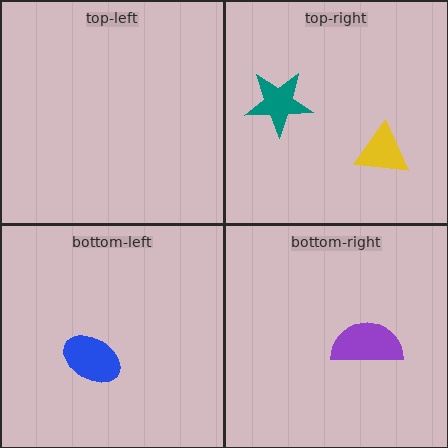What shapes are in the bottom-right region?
The purple semicircle.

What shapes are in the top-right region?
The yellow triangle, the teal star.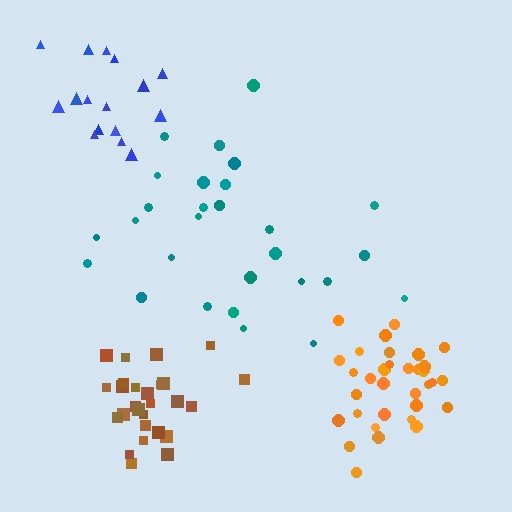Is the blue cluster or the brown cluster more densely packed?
Brown.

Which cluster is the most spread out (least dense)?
Teal.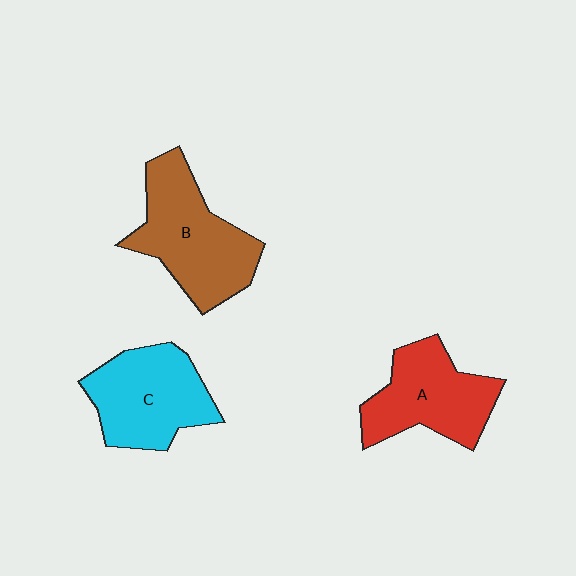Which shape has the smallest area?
Shape A (red).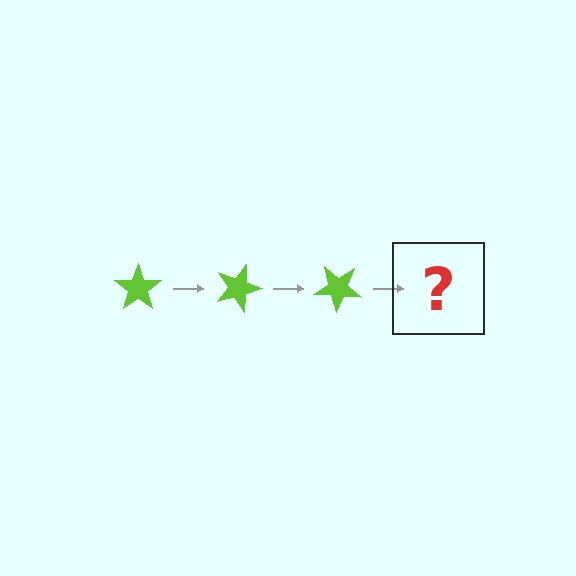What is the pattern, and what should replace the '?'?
The pattern is that the star rotates 20 degrees each step. The '?' should be a lime star rotated 60 degrees.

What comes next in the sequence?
The next element should be a lime star rotated 60 degrees.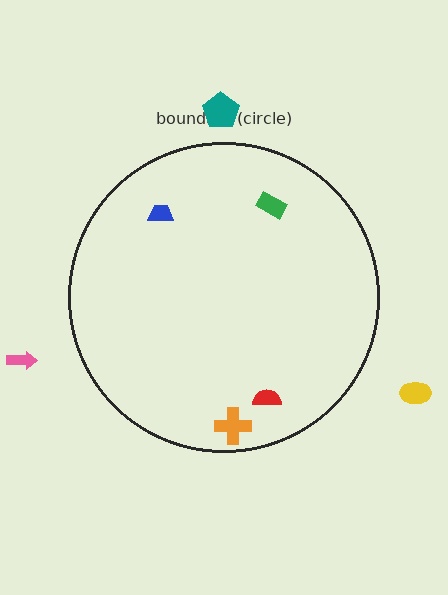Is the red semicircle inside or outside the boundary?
Inside.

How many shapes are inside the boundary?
4 inside, 3 outside.